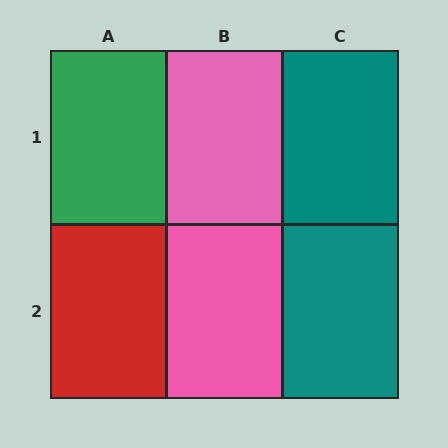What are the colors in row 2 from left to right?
Red, pink, teal.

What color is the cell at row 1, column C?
Teal.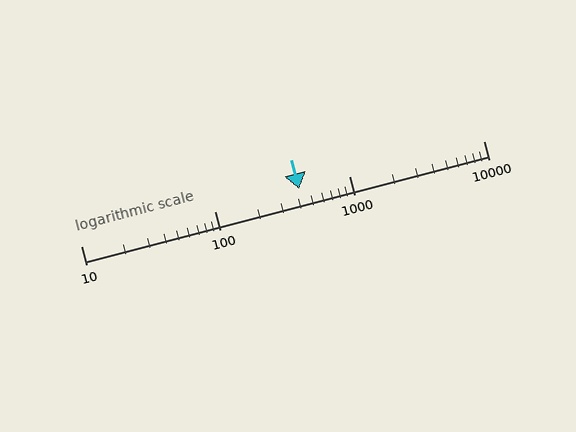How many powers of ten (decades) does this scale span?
The scale spans 3 decades, from 10 to 10000.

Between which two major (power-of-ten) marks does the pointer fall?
The pointer is between 100 and 1000.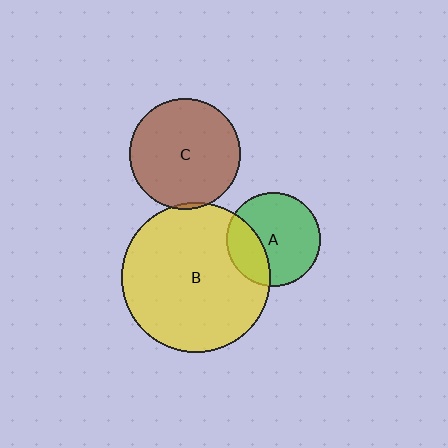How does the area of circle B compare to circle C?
Approximately 1.8 times.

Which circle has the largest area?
Circle B (yellow).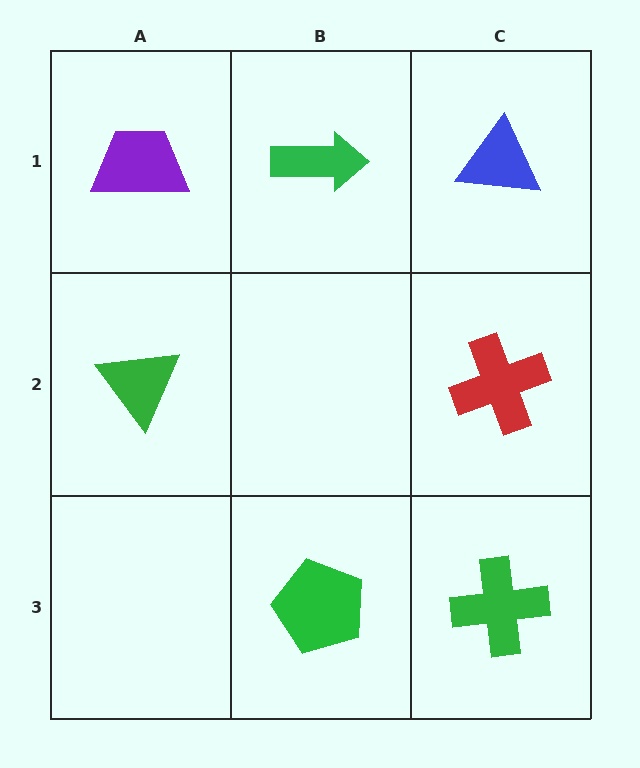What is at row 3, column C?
A green cross.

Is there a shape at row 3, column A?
No, that cell is empty.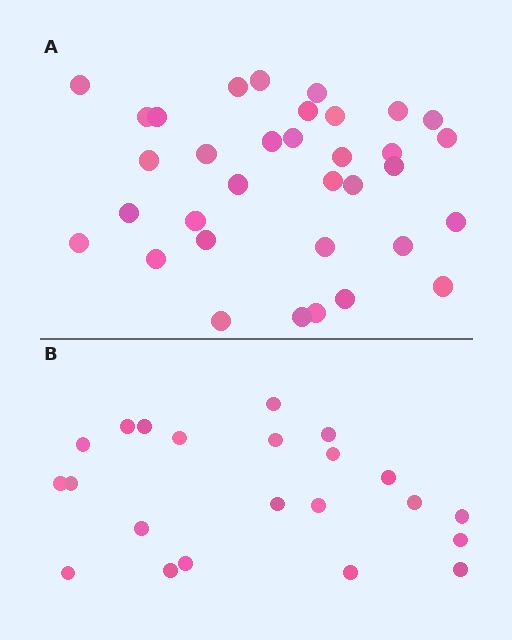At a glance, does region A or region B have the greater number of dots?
Region A (the top region) has more dots.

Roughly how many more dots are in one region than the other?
Region A has roughly 12 or so more dots than region B.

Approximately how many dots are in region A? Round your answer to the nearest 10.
About 30 dots. (The exact count is 34, which rounds to 30.)